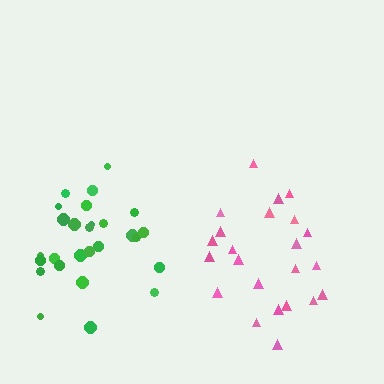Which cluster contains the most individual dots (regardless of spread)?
Green (27).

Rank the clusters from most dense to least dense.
green, pink.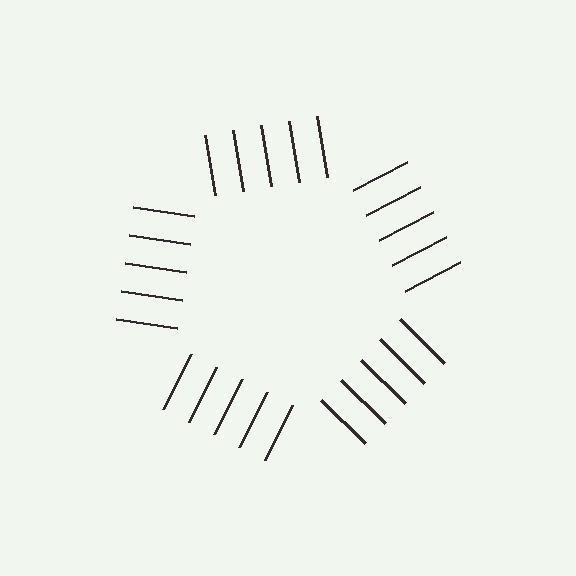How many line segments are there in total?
25 — 5 along each of the 5 edges.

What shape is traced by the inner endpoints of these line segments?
An illusory pentagon — the line segments terminate on its edges but no continuous stroke is drawn.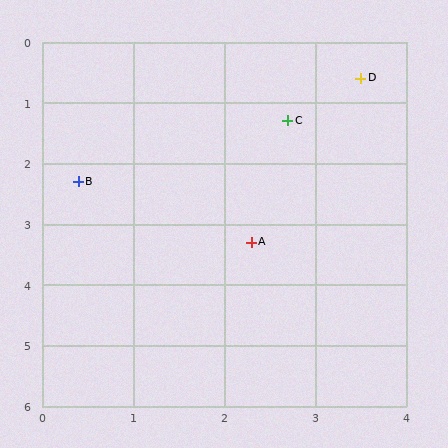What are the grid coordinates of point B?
Point B is at approximately (0.4, 2.3).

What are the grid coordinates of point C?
Point C is at approximately (2.7, 1.3).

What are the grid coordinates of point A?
Point A is at approximately (2.3, 3.3).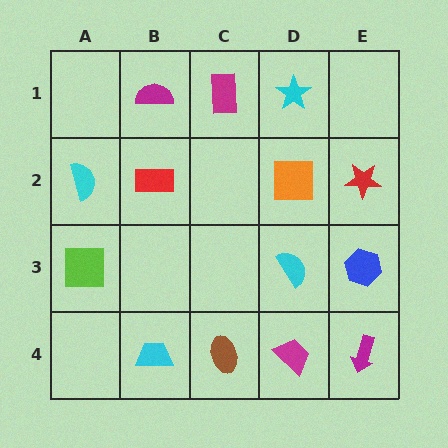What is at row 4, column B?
A cyan trapezoid.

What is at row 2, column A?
A cyan semicircle.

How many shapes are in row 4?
4 shapes.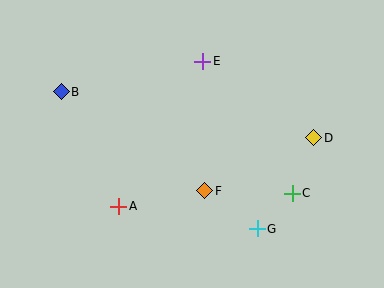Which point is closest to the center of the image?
Point F at (205, 191) is closest to the center.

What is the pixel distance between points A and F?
The distance between A and F is 87 pixels.